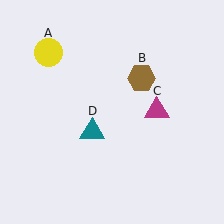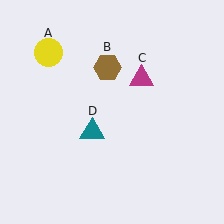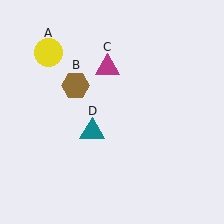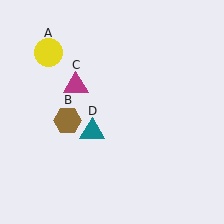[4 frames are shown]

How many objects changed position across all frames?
2 objects changed position: brown hexagon (object B), magenta triangle (object C).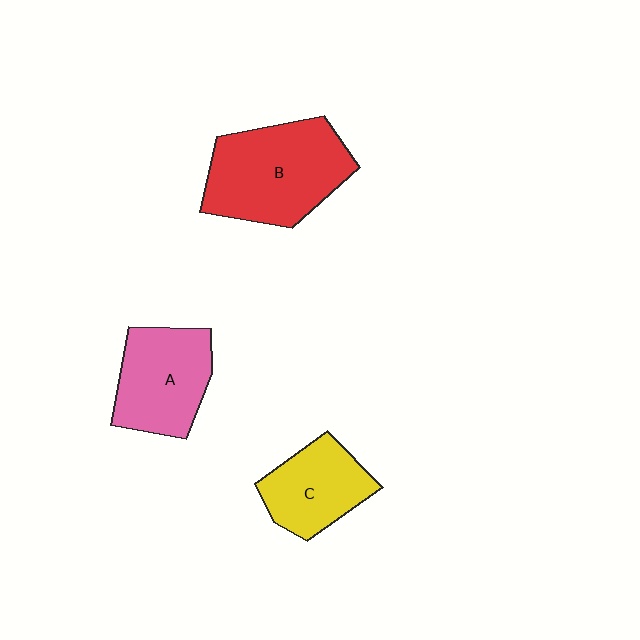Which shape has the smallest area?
Shape C (yellow).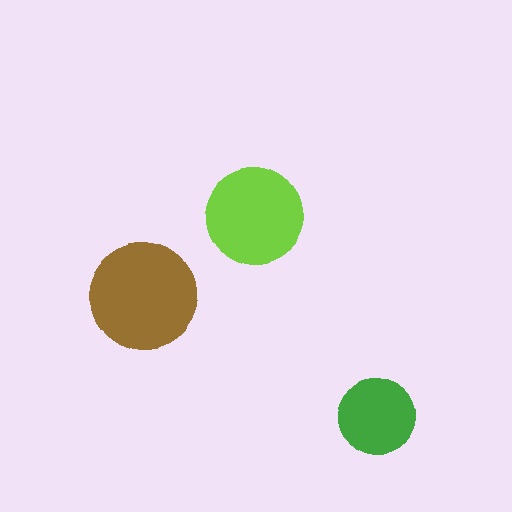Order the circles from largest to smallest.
the brown one, the lime one, the green one.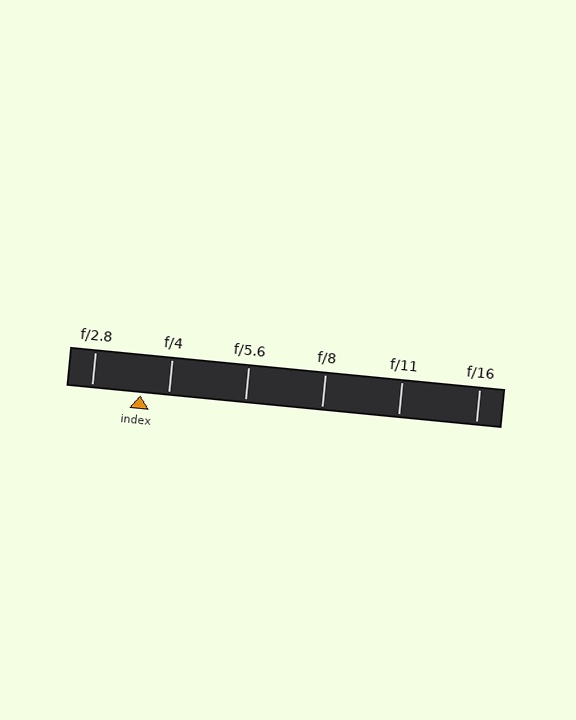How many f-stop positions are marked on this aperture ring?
There are 6 f-stop positions marked.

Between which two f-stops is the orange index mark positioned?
The index mark is between f/2.8 and f/4.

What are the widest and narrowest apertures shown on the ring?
The widest aperture shown is f/2.8 and the narrowest is f/16.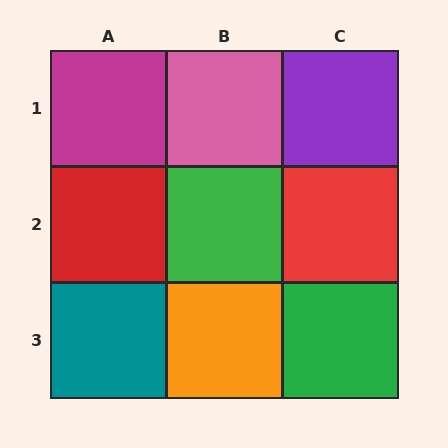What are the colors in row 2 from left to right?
Red, green, red.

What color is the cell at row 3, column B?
Orange.